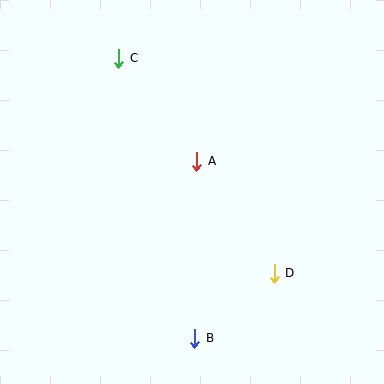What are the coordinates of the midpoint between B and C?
The midpoint between B and C is at (157, 198).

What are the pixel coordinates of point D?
Point D is at (274, 273).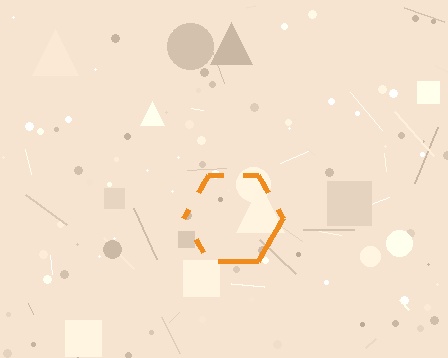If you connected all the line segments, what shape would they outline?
They would outline a hexagon.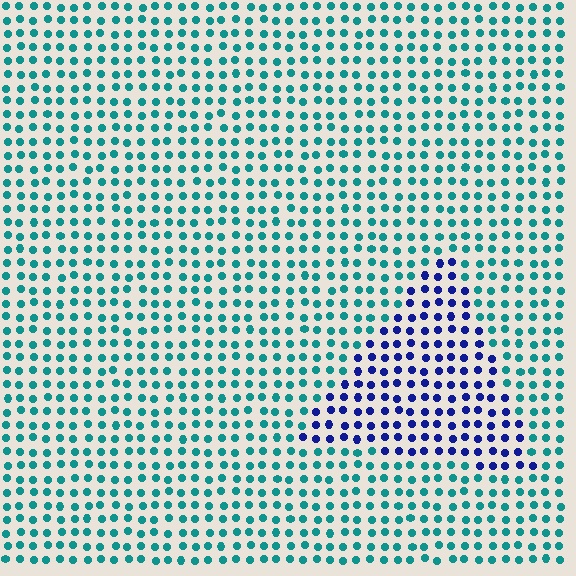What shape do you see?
I see a triangle.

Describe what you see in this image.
The image is filled with small teal elements in a uniform arrangement. A triangle-shaped region is visible where the elements are tinted to a slightly different hue, forming a subtle color boundary.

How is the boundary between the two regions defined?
The boundary is defined purely by a slight shift in hue (about 58 degrees). Spacing, size, and orientation are identical on both sides.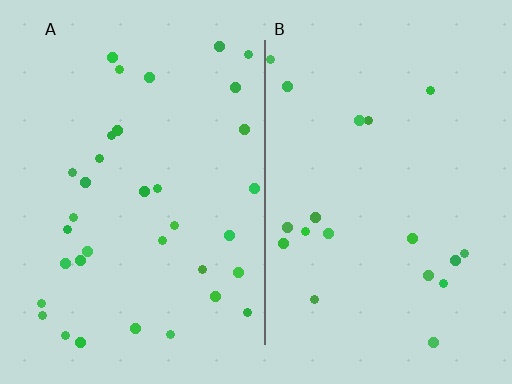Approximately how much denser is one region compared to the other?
Approximately 1.8× — region A over region B.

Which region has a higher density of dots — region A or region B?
A (the left).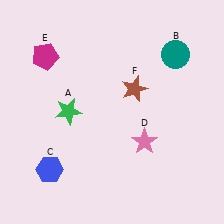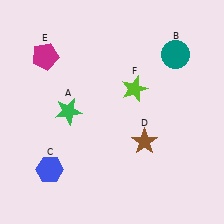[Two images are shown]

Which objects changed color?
D changed from pink to brown. F changed from brown to lime.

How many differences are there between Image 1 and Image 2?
There are 2 differences between the two images.